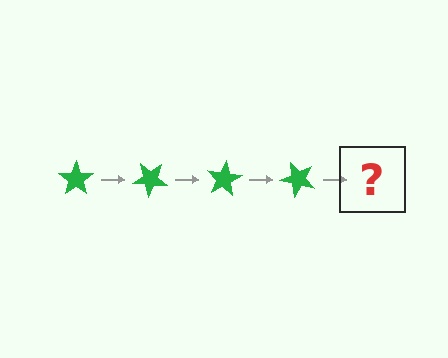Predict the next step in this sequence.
The next step is a green star rotated 160 degrees.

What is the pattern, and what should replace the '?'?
The pattern is that the star rotates 40 degrees each step. The '?' should be a green star rotated 160 degrees.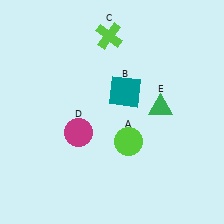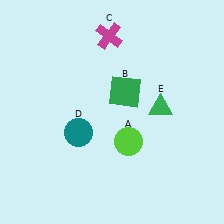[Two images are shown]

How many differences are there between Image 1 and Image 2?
There are 3 differences between the two images.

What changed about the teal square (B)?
In Image 1, B is teal. In Image 2, it changed to green.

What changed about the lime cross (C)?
In Image 1, C is lime. In Image 2, it changed to magenta.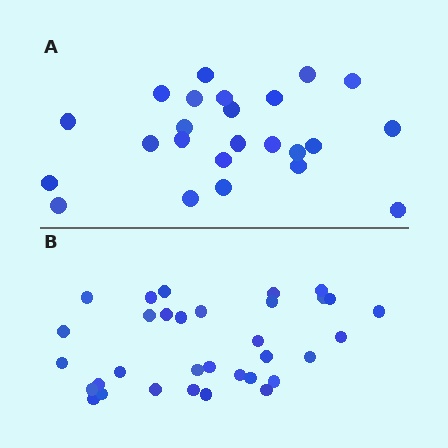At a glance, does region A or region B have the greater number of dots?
Region B (the bottom region) has more dots.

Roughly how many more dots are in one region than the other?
Region B has roughly 8 or so more dots than region A.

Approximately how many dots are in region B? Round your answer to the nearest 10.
About 30 dots. (The exact count is 33, which rounds to 30.)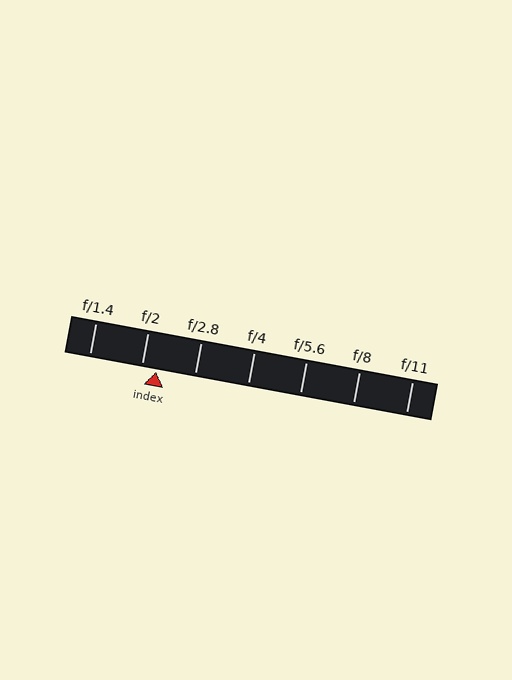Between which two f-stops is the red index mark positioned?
The index mark is between f/2 and f/2.8.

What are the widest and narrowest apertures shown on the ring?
The widest aperture shown is f/1.4 and the narrowest is f/11.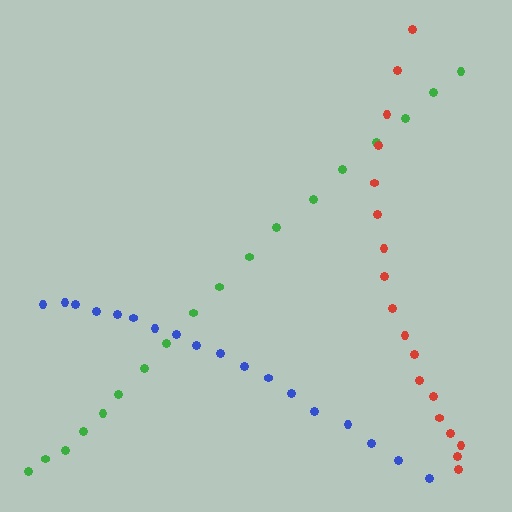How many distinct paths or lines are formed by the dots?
There are 3 distinct paths.